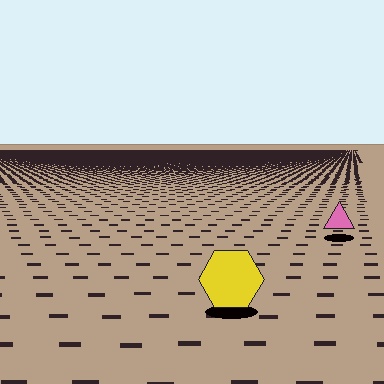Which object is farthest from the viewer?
The pink triangle is farthest from the viewer. It appears smaller and the ground texture around it is denser.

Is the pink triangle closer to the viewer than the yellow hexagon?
No. The yellow hexagon is closer — you can tell from the texture gradient: the ground texture is coarser near it.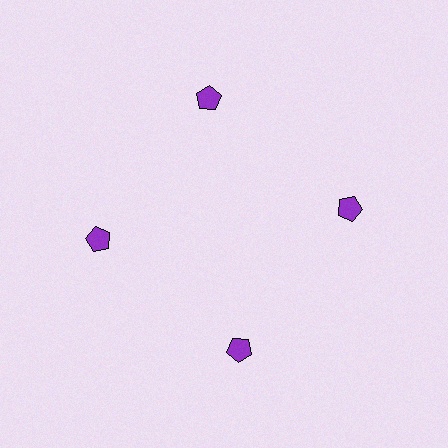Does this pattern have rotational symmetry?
Yes, this pattern has 4-fold rotational symmetry. It looks the same after rotating 90 degrees around the center.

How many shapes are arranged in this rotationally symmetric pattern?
There are 4 shapes, arranged in 4 groups of 1.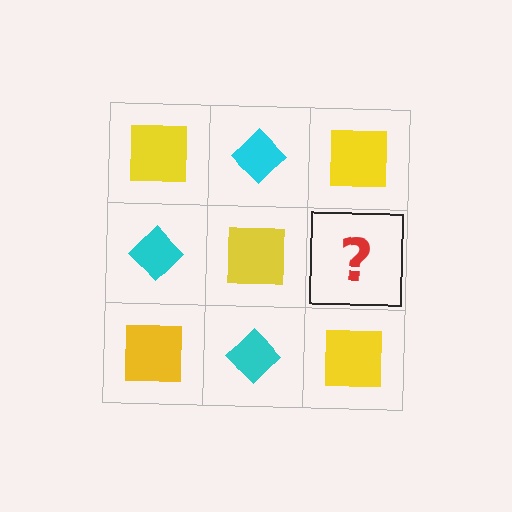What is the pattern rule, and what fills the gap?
The rule is that it alternates yellow square and cyan diamond in a checkerboard pattern. The gap should be filled with a cyan diamond.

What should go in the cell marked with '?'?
The missing cell should contain a cyan diamond.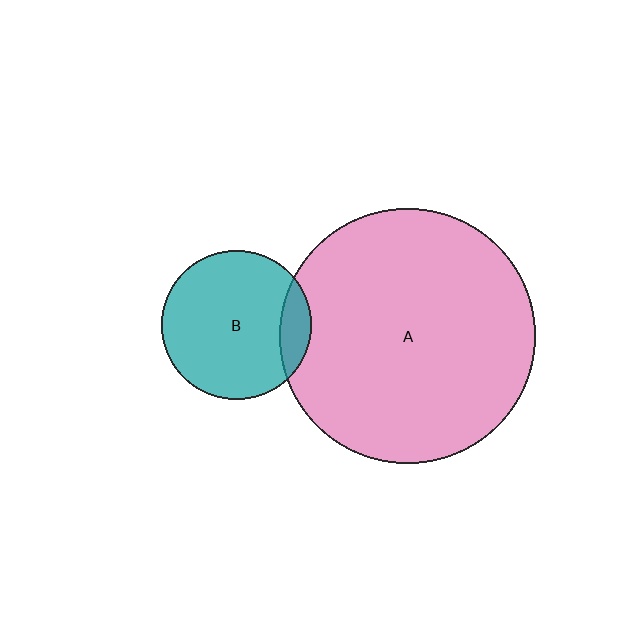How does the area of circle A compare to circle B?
Approximately 2.9 times.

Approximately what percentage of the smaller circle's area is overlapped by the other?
Approximately 10%.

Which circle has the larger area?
Circle A (pink).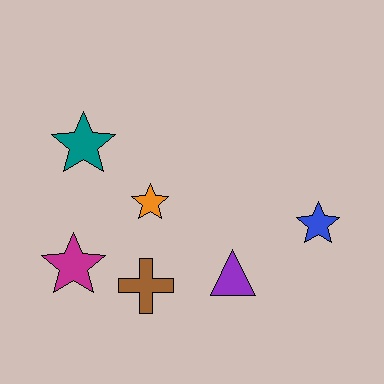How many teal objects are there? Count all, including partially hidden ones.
There is 1 teal object.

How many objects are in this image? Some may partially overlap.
There are 6 objects.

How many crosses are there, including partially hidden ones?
There is 1 cross.